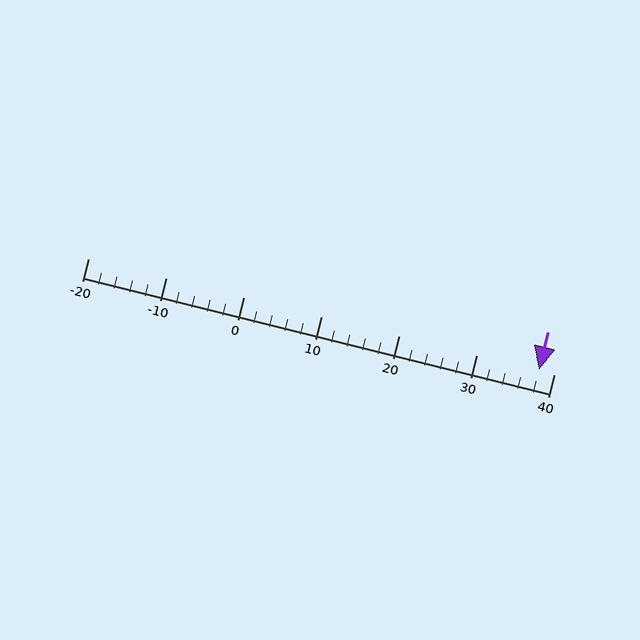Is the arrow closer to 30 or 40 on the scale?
The arrow is closer to 40.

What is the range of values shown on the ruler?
The ruler shows values from -20 to 40.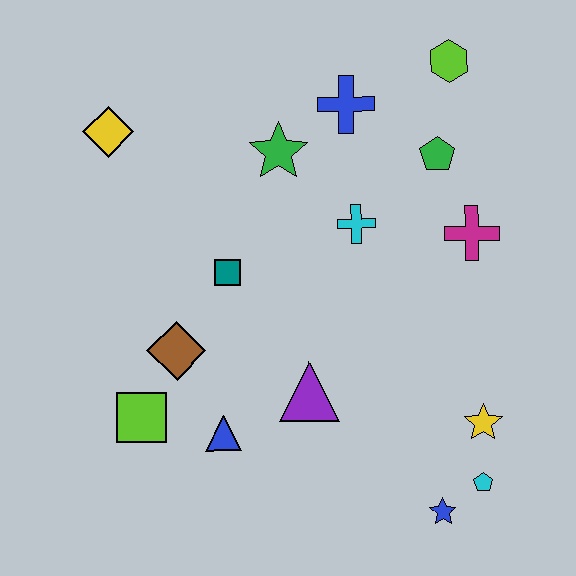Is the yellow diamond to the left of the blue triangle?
Yes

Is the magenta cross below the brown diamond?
No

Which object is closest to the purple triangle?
The blue triangle is closest to the purple triangle.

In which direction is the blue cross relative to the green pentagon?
The blue cross is to the left of the green pentagon.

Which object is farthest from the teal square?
The cyan pentagon is farthest from the teal square.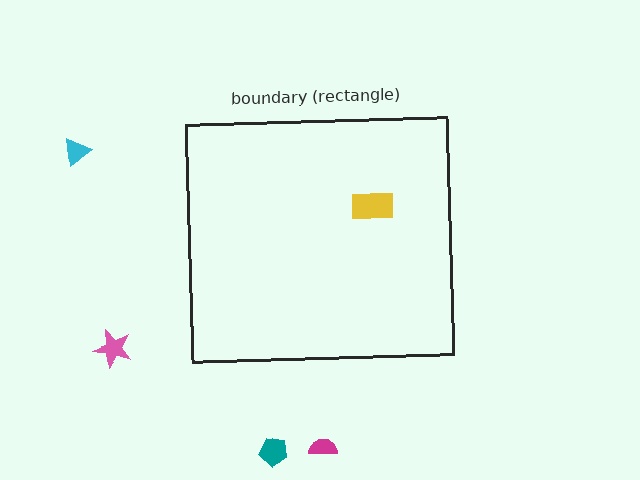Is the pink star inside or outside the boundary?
Outside.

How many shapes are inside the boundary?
1 inside, 4 outside.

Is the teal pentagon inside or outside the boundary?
Outside.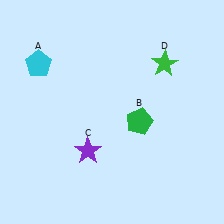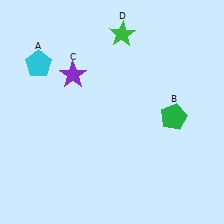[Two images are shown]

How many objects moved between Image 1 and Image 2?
3 objects moved between the two images.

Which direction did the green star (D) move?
The green star (D) moved left.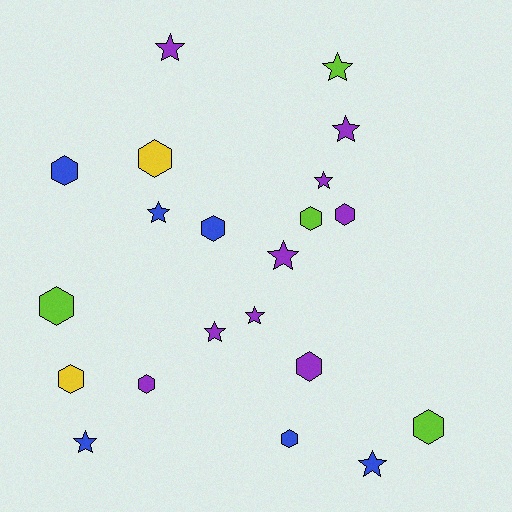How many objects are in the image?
There are 21 objects.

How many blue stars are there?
There are 3 blue stars.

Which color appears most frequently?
Purple, with 9 objects.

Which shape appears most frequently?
Hexagon, with 11 objects.